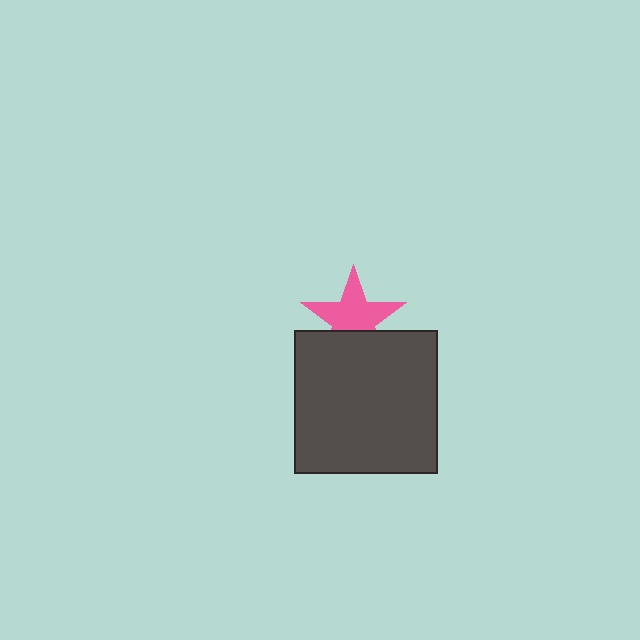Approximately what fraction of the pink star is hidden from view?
Roughly 33% of the pink star is hidden behind the dark gray square.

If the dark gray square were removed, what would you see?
You would see the complete pink star.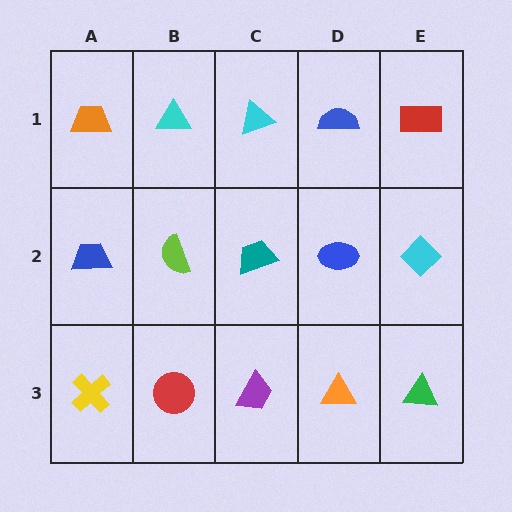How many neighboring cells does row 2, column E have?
3.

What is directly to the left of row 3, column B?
A yellow cross.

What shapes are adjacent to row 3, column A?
A blue trapezoid (row 2, column A), a red circle (row 3, column B).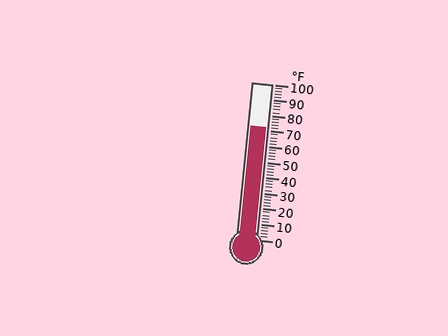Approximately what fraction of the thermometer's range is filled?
The thermometer is filled to approximately 70% of its range.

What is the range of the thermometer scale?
The thermometer scale ranges from 0°F to 100°F.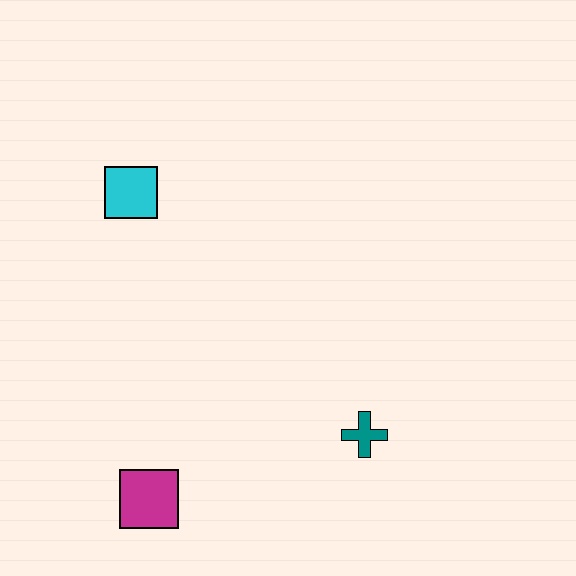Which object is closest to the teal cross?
The magenta square is closest to the teal cross.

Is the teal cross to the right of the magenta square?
Yes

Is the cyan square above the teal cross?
Yes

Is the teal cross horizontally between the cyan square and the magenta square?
No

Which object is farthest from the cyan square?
The teal cross is farthest from the cyan square.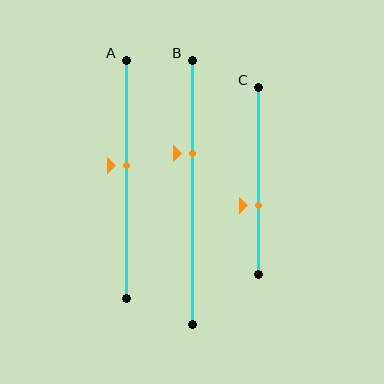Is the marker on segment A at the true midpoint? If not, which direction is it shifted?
No, the marker on segment A is shifted upward by about 6% of the segment length.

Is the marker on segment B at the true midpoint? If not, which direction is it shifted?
No, the marker on segment B is shifted upward by about 15% of the segment length.